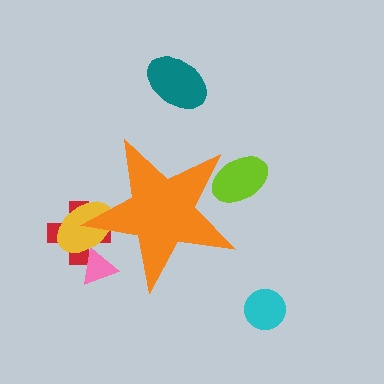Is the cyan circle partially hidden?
No, the cyan circle is fully visible.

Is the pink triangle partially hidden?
Yes, the pink triangle is partially hidden behind the orange star.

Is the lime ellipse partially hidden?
Yes, the lime ellipse is partially hidden behind the orange star.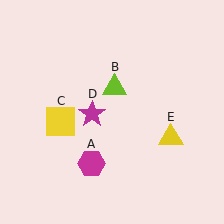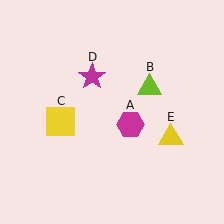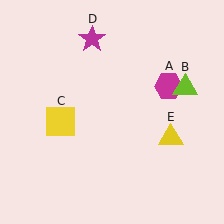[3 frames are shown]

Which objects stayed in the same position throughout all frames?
Yellow square (object C) and yellow triangle (object E) remained stationary.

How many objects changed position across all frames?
3 objects changed position: magenta hexagon (object A), lime triangle (object B), magenta star (object D).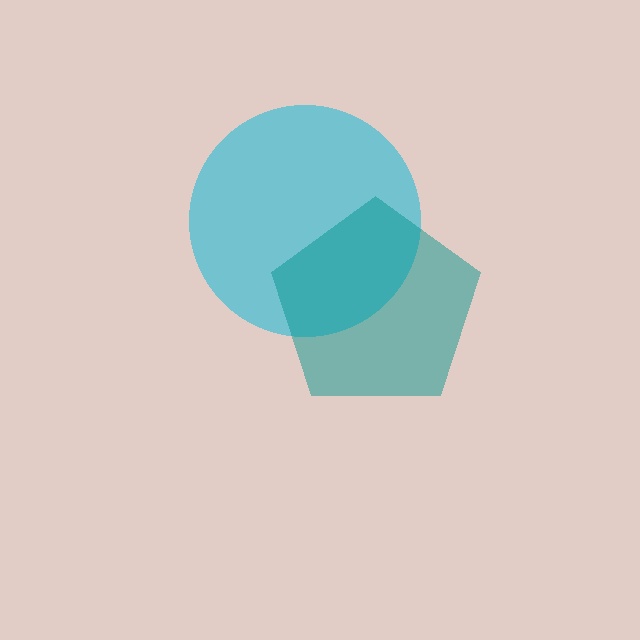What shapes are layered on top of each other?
The layered shapes are: a cyan circle, a teal pentagon.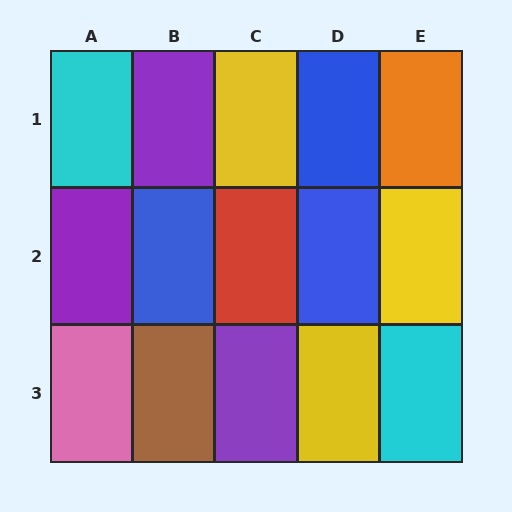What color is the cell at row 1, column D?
Blue.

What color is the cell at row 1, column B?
Purple.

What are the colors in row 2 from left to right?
Purple, blue, red, blue, yellow.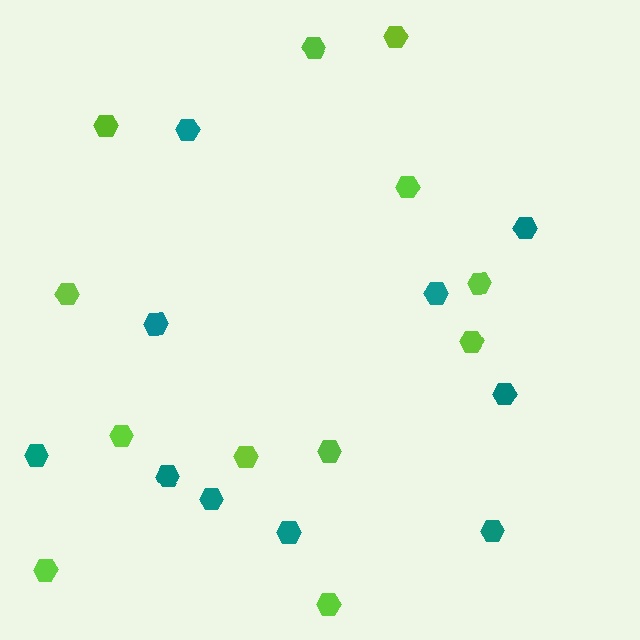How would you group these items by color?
There are 2 groups: one group of lime hexagons (12) and one group of teal hexagons (10).